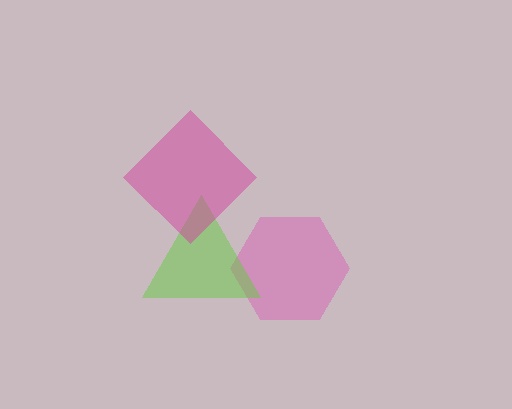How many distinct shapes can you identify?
There are 3 distinct shapes: a pink hexagon, a lime triangle, a magenta diamond.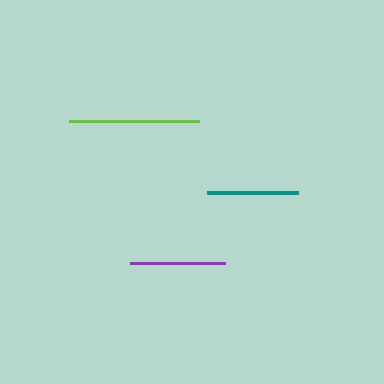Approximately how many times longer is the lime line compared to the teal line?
The lime line is approximately 1.4 times the length of the teal line.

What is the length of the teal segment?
The teal segment is approximately 92 pixels long.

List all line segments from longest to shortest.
From longest to shortest: lime, purple, teal.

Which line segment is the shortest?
The teal line is the shortest at approximately 92 pixels.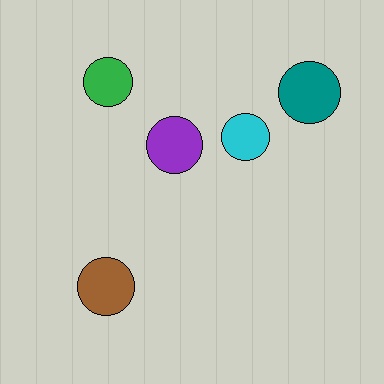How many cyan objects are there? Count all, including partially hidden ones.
There is 1 cyan object.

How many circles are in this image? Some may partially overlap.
There are 5 circles.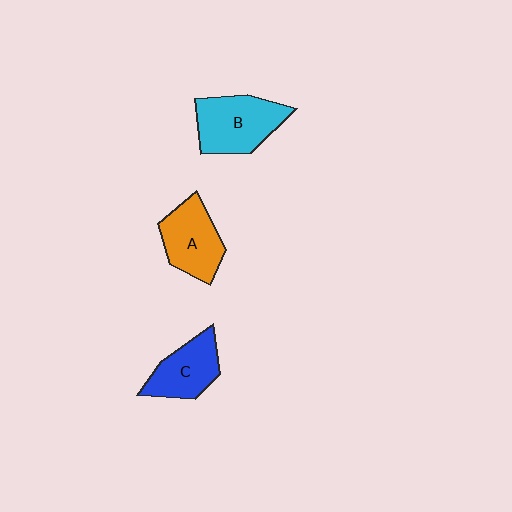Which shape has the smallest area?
Shape C (blue).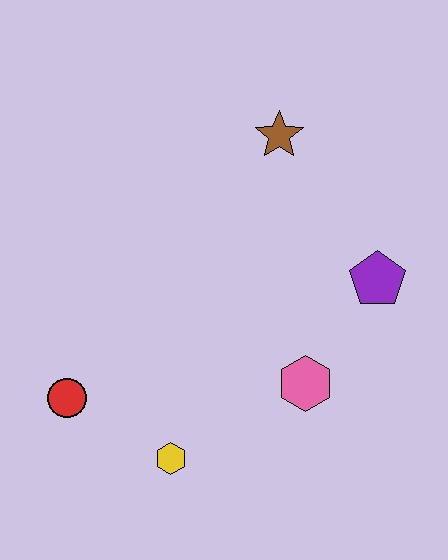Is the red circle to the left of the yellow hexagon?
Yes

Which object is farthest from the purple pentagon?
The red circle is farthest from the purple pentagon.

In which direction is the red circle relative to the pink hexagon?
The red circle is to the left of the pink hexagon.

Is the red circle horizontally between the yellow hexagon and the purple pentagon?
No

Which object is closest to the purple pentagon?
The pink hexagon is closest to the purple pentagon.